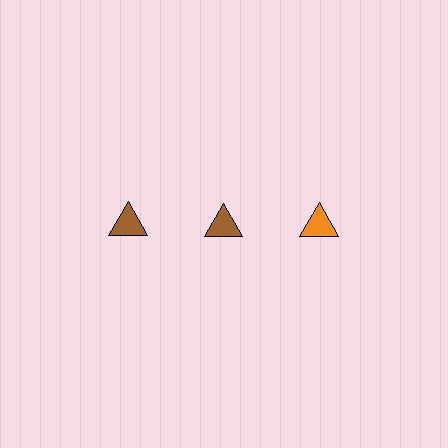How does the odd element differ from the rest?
It has a different color: orange instead of brown.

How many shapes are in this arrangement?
There are 3 shapes arranged in a grid pattern.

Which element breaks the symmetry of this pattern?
The orange triangle in the top row, center column breaks the symmetry. All other shapes are brown triangles.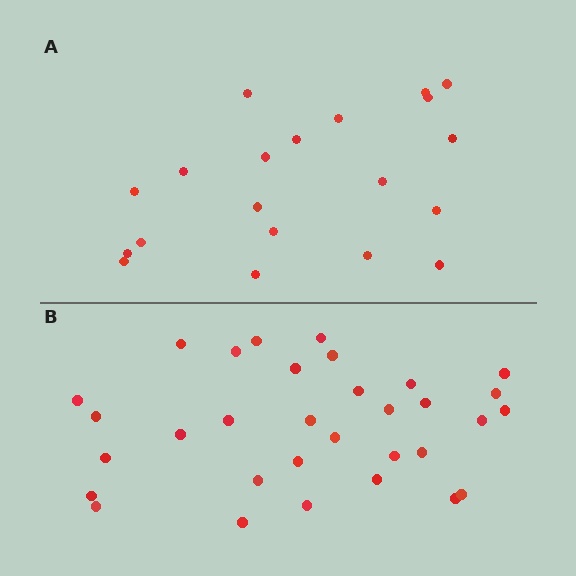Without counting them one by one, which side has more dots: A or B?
Region B (the bottom region) has more dots.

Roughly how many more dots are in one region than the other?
Region B has roughly 12 or so more dots than region A.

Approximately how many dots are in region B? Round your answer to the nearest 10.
About 30 dots. (The exact count is 32, which rounds to 30.)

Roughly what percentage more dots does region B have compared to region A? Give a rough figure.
About 60% more.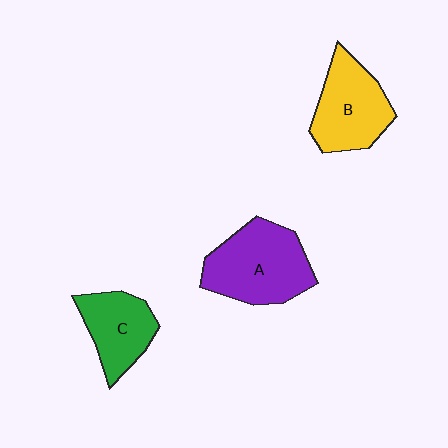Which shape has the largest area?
Shape A (purple).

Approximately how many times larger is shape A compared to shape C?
Approximately 1.5 times.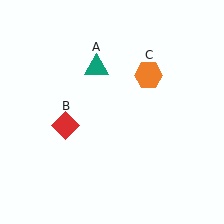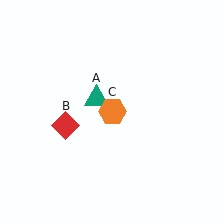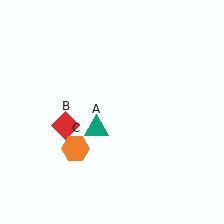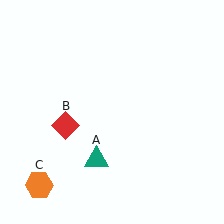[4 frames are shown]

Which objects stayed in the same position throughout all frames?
Red diamond (object B) remained stationary.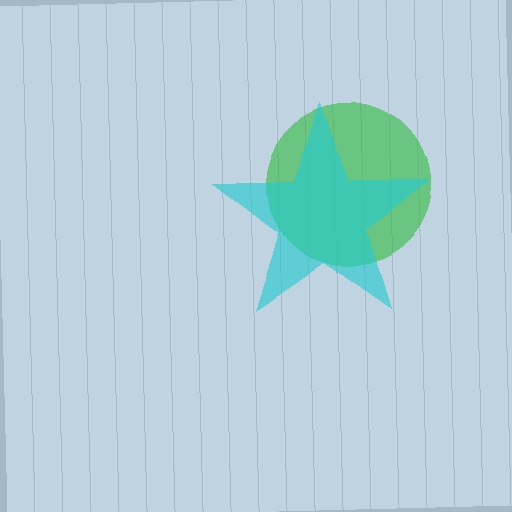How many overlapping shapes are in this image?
There are 2 overlapping shapes in the image.